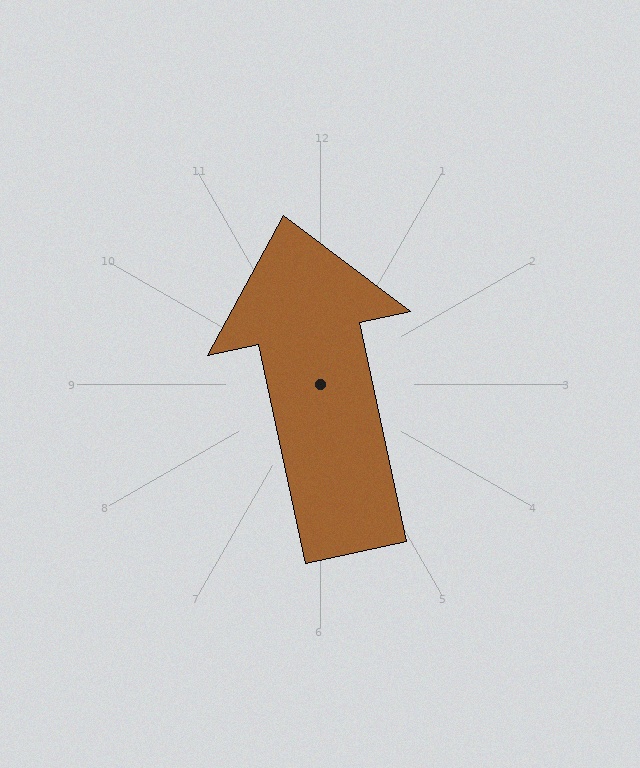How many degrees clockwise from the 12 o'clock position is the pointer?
Approximately 348 degrees.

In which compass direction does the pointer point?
North.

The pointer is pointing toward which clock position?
Roughly 12 o'clock.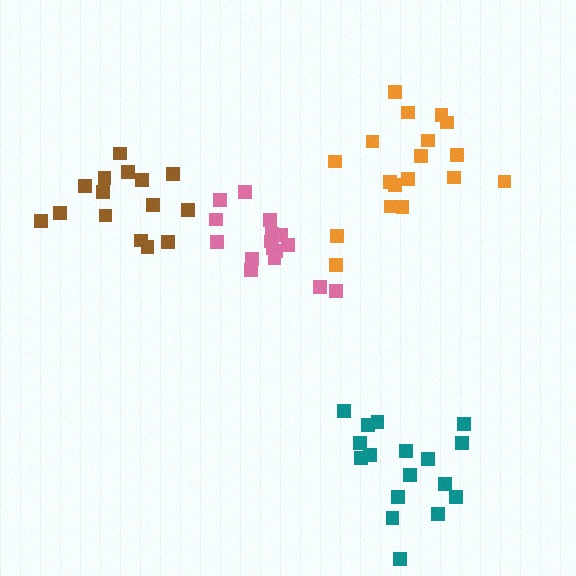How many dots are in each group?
Group 1: 16 dots, Group 2: 15 dots, Group 3: 17 dots, Group 4: 18 dots (66 total).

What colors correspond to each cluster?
The clusters are colored: pink, brown, teal, orange.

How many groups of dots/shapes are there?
There are 4 groups.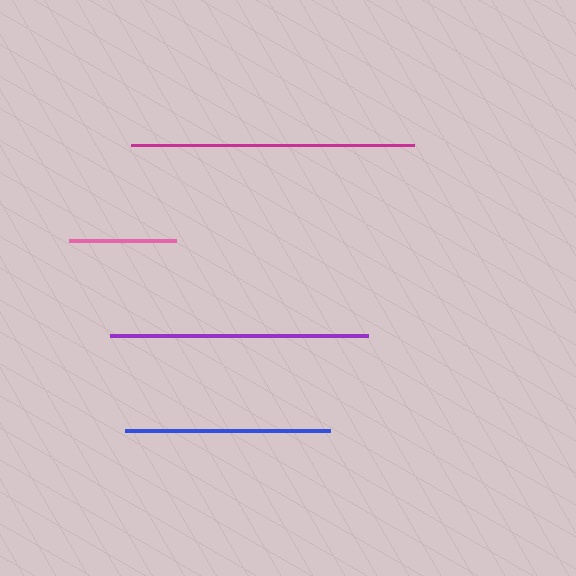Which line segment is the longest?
The magenta line is the longest at approximately 284 pixels.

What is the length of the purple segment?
The purple segment is approximately 258 pixels long.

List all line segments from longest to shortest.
From longest to shortest: magenta, purple, blue, pink.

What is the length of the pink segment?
The pink segment is approximately 107 pixels long.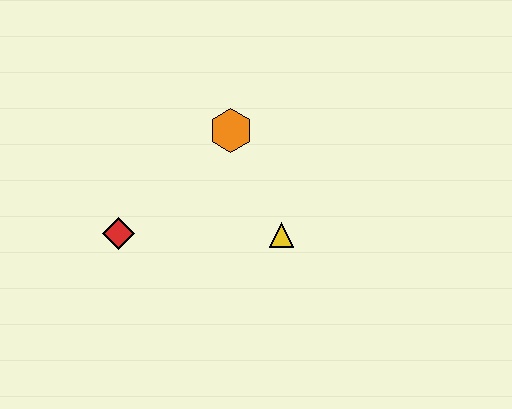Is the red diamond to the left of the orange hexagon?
Yes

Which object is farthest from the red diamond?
The yellow triangle is farthest from the red diamond.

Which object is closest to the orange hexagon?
The yellow triangle is closest to the orange hexagon.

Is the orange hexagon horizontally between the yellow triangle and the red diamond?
Yes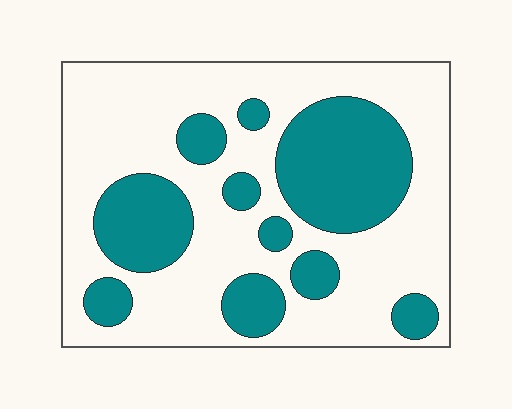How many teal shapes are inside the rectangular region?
10.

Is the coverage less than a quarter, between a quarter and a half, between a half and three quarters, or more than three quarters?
Between a quarter and a half.